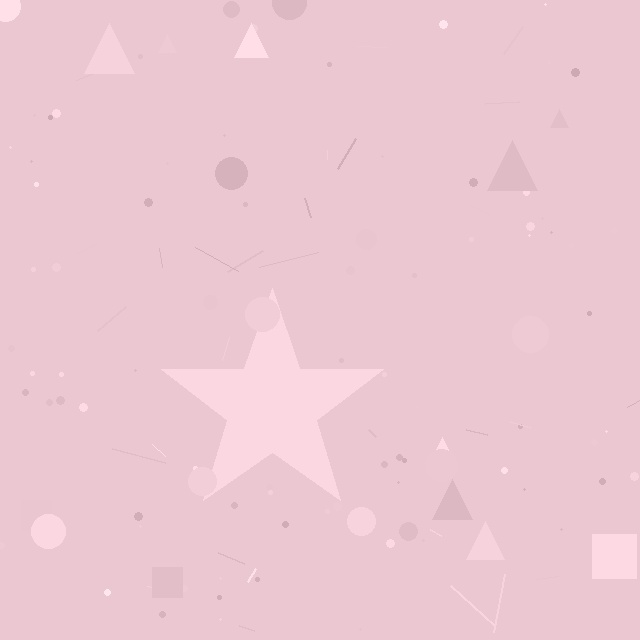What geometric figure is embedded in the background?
A star is embedded in the background.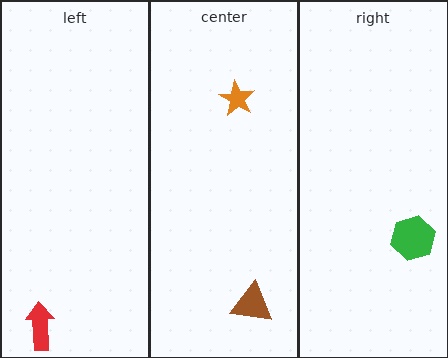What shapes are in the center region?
The orange star, the brown triangle.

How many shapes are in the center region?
2.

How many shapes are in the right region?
1.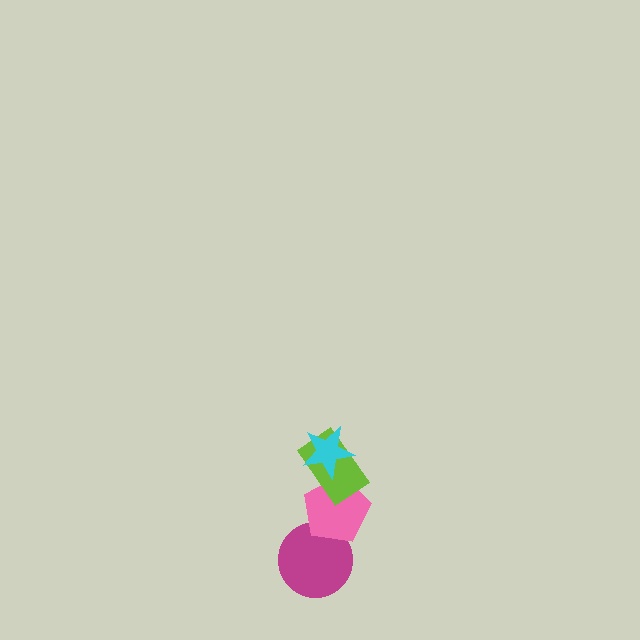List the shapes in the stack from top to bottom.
From top to bottom: the cyan star, the lime rectangle, the pink pentagon, the magenta circle.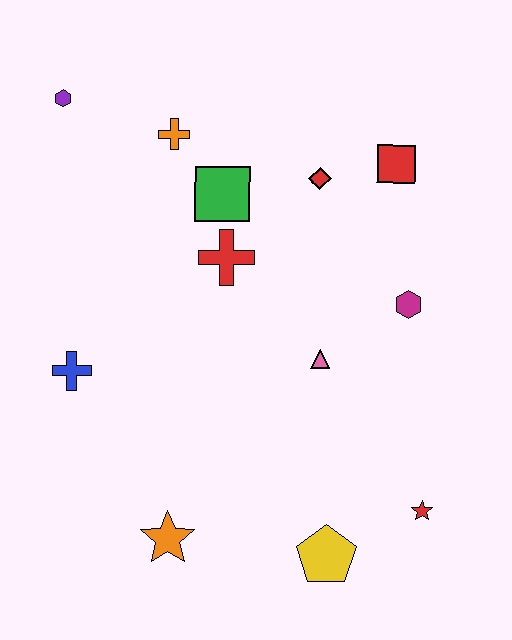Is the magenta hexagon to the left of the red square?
No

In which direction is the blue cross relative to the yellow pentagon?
The blue cross is to the left of the yellow pentagon.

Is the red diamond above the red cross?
Yes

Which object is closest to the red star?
The yellow pentagon is closest to the red star.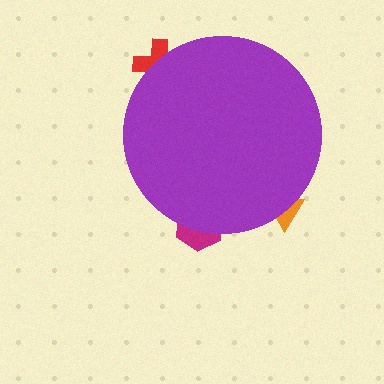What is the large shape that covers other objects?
A purple circle.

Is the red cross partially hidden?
Yes, the red cross is partially hidden behind the purple circle.